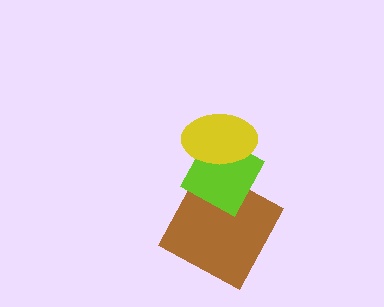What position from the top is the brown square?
The brown square is 3rd from the top.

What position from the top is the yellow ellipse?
The yellow ellipse is 1st from the top.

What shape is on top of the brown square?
The lime diamond is on top of the brown square.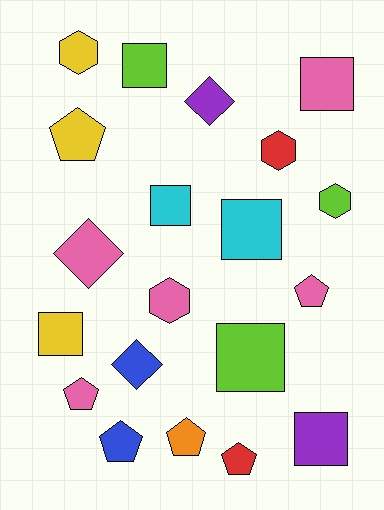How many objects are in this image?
There are 20 objects.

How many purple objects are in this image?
There are 2 purple objects.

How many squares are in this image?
There are 7 squares.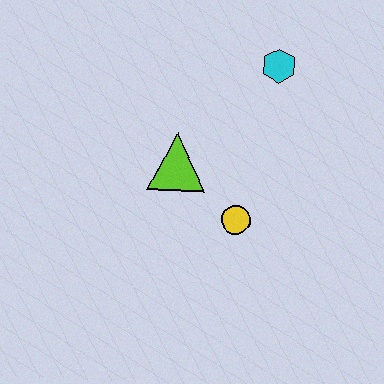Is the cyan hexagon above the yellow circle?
Yes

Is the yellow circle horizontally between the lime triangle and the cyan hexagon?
Yes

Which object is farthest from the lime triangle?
The cyan hexagon is farthest from the lime triangle.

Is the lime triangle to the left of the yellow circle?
Yes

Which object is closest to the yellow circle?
The lime triangle is closest to the yellow circle.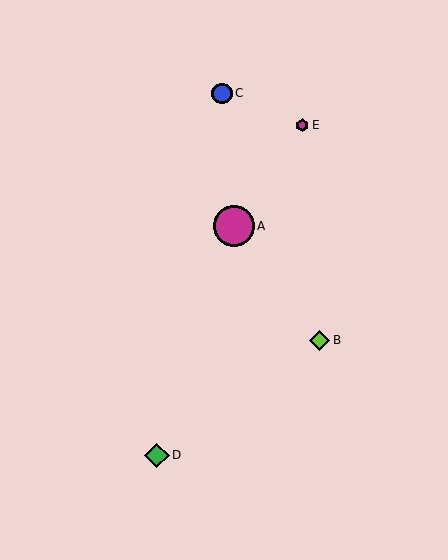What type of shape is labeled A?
Shape A is a magenta circle.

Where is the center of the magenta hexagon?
The center of the magenta hexagon is at (302, 125).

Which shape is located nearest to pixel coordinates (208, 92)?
The blue circle (labeled C) at (222, 93) is nearest to that location.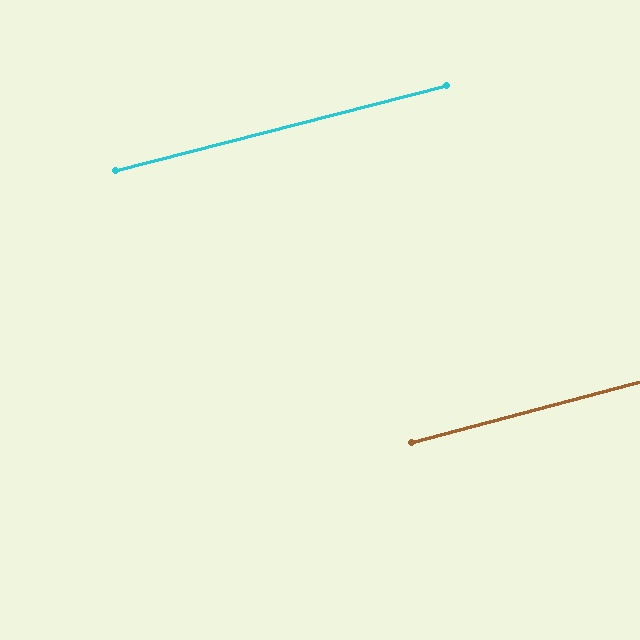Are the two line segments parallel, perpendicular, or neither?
Parallel — their directions differ by only 0.5°.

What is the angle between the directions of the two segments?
Approximately 1 degree.